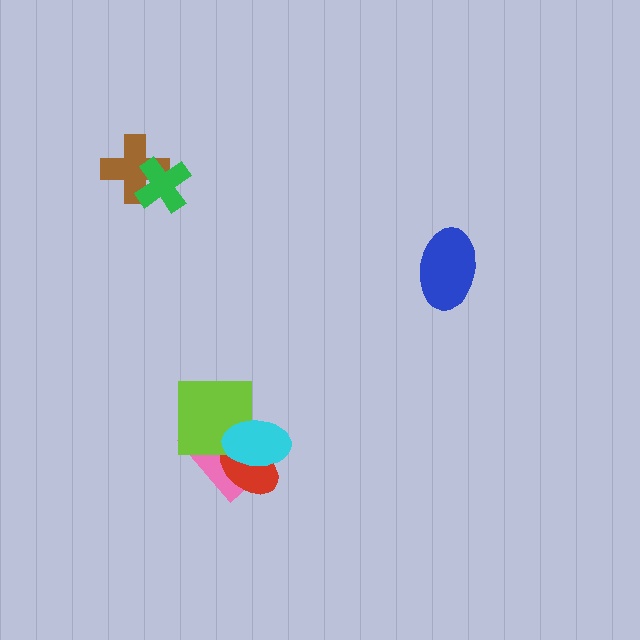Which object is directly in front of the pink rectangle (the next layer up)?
The red ellipse is directly in front of the pink rectangle.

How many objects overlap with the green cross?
1 object overlaps with the green cross.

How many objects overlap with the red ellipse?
3 objects overlap with the red ellipse.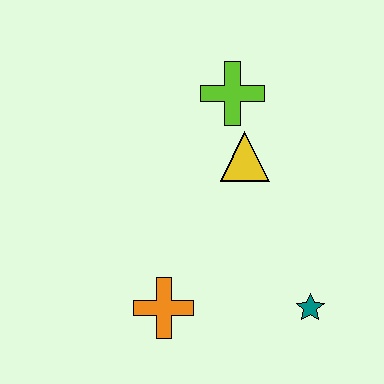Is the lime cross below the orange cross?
No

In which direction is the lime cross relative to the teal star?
The lime cross is above the teal star.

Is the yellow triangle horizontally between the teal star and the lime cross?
Yes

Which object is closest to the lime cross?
The yellow triangle is closest to the lime cross.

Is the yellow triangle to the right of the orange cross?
Yes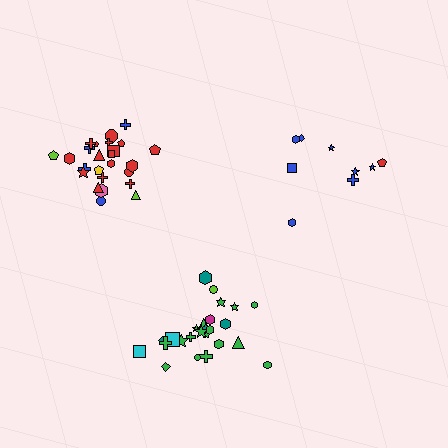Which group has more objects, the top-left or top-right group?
The top-left group.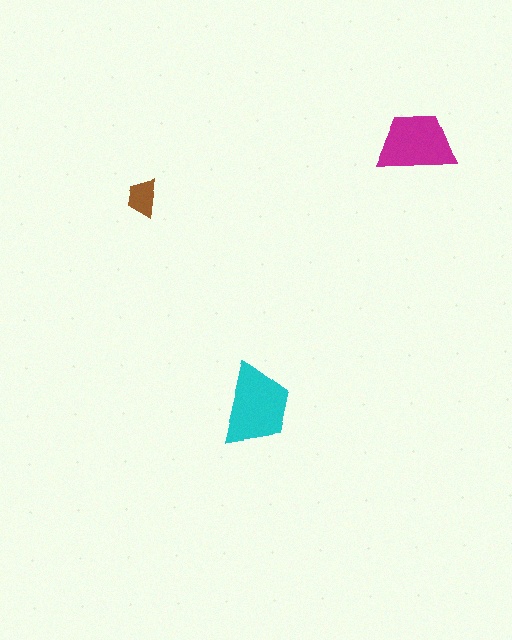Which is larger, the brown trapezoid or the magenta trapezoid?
The magenta one.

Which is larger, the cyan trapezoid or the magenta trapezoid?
The cyan one.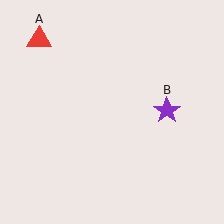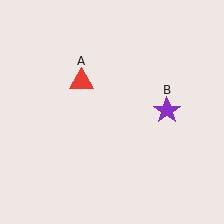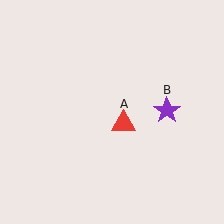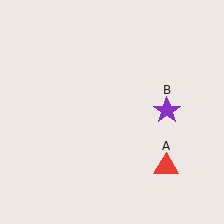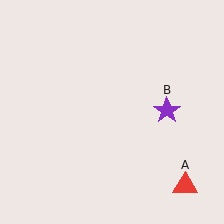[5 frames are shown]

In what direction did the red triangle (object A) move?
The red triangle (object A) moved down and to the right.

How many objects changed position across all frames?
1 object changed position: red triangle (object A).